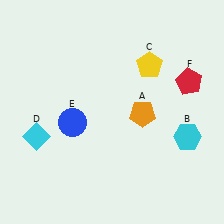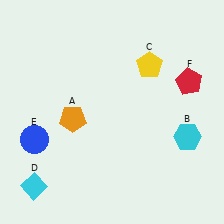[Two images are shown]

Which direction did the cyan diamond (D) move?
The cyan diamond (D) moved down.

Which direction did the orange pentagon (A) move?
The orange pentagon (A) moved left.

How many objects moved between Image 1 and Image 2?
3 objects moved between the two images.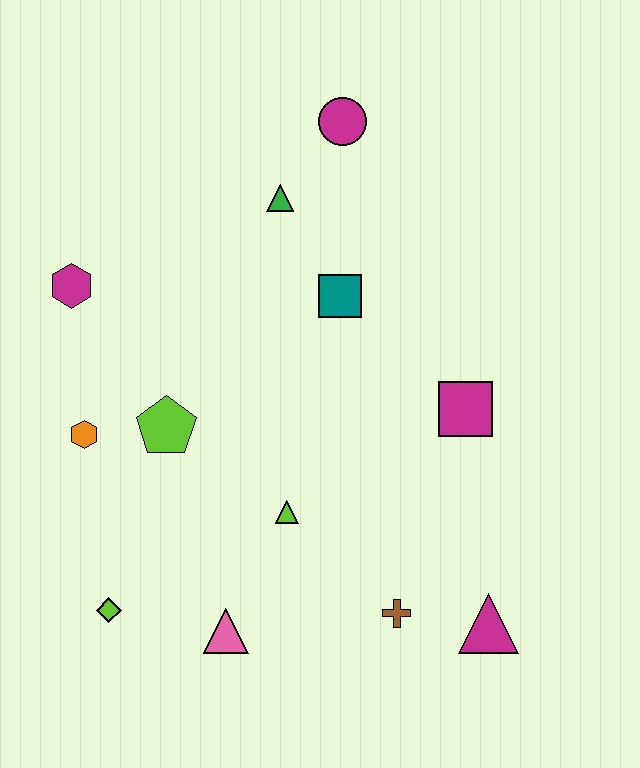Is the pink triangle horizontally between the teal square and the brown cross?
No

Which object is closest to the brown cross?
The magenta triangle is closest to the brown cross.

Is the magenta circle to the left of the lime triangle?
No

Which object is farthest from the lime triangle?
The magenta circle is farthest from the lime triangle.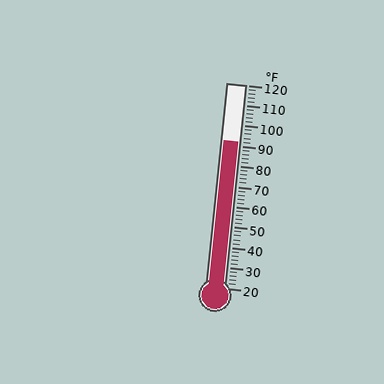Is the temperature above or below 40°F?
The temperature is above 40°F.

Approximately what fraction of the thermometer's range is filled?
The thermometer is filled to approximately 70% of its range.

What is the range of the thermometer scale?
The thermometer scale ranges from 20°F to 120°F.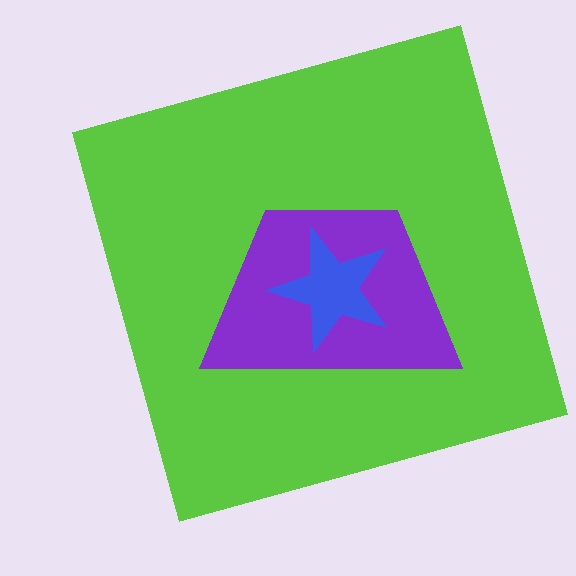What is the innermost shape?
The blue star.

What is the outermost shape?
The lime square.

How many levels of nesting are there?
3.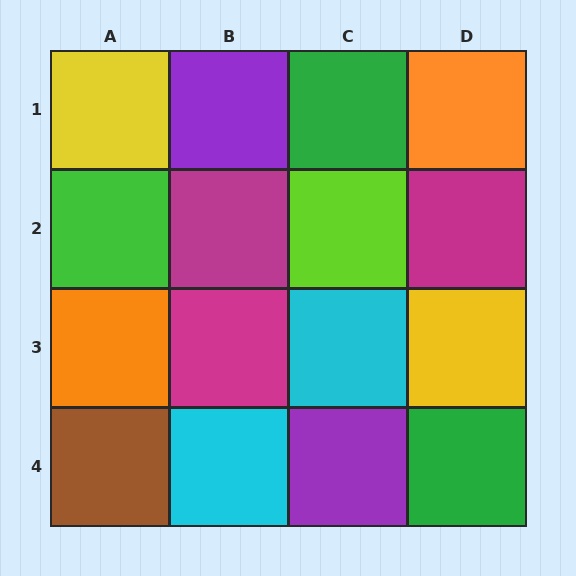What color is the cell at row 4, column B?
Cyan.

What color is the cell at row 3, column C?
Cyan.